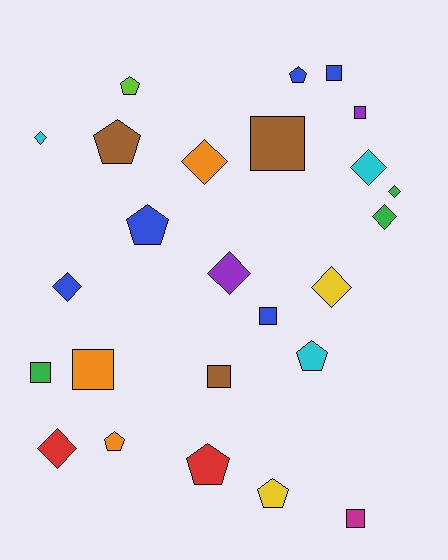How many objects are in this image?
There are 25 objects.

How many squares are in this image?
There are 8 squares.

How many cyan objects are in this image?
There are 3 cyan objects.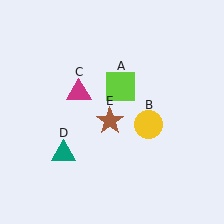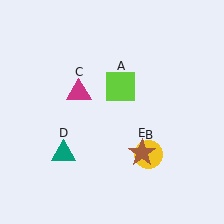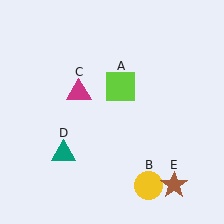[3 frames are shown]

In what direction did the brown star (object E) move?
The brown star (object E) moved down and to the right.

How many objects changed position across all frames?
2 objects changed position: yellow circle (object B), brown star (object E).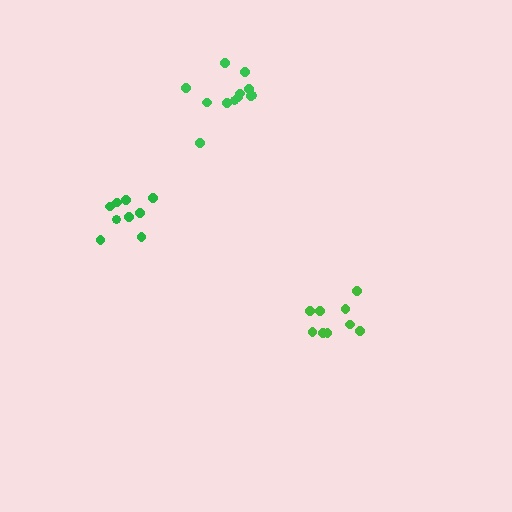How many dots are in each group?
Group 1: 12 dots, Group 2: 9 dots, Group 3: 9 dots (30 total).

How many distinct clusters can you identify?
There are 3 distinct clusters.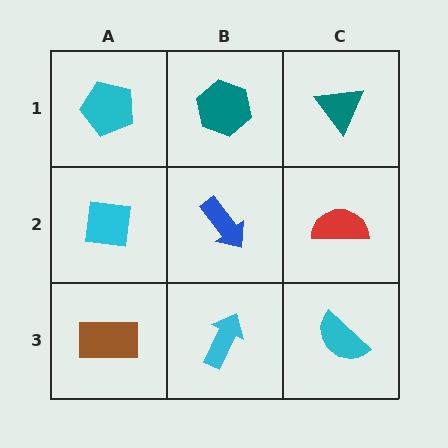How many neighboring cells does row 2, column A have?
3.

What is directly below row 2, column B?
A cyan arrow.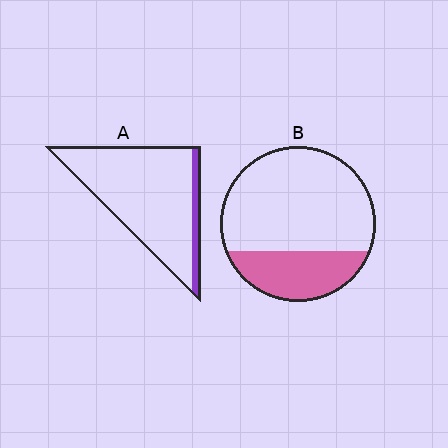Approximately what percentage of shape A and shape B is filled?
A is approximately 10% and B is approximately 30%.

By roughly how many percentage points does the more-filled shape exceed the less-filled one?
By roughly 15 percentage points (B over A).